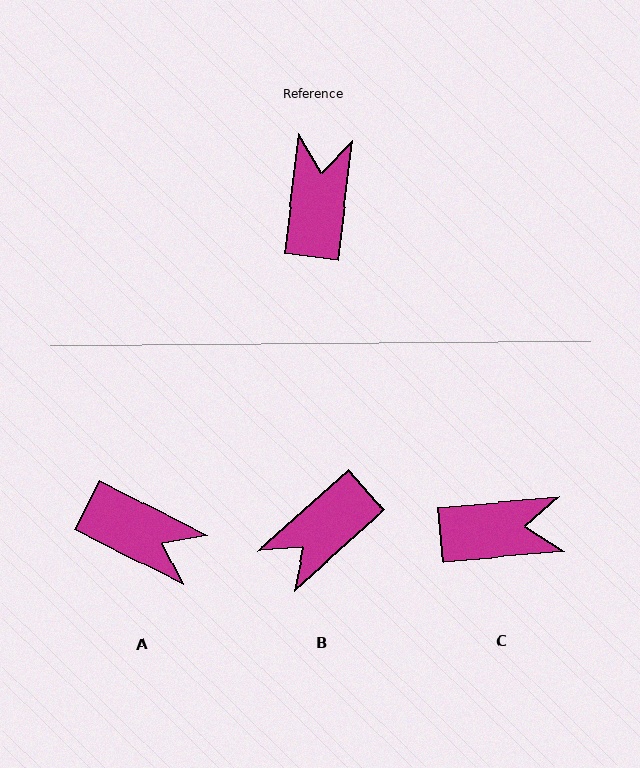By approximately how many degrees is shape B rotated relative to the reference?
Approximately 139 degrees counter-clockwise.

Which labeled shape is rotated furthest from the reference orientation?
B, about 139 degrees away.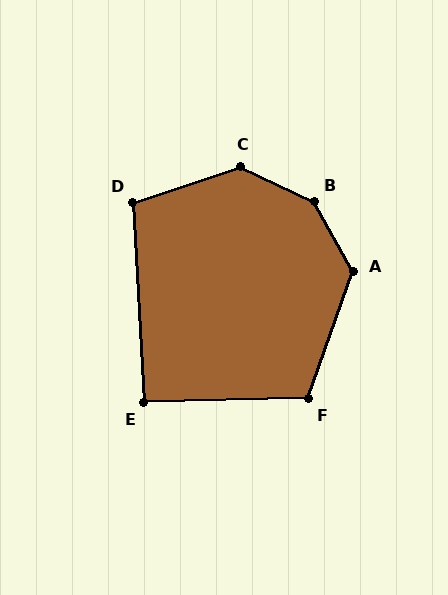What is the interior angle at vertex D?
Approximately 105 degrees (obtuse).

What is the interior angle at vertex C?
Approximately 136 degrees (obtuse).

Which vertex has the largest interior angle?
B, at approximately 144 degrees.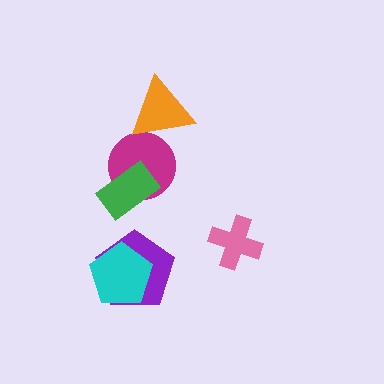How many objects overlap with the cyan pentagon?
1 object overlaps with the cyan pentagon.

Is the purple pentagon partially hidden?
Yes, it is partially covered by another shape.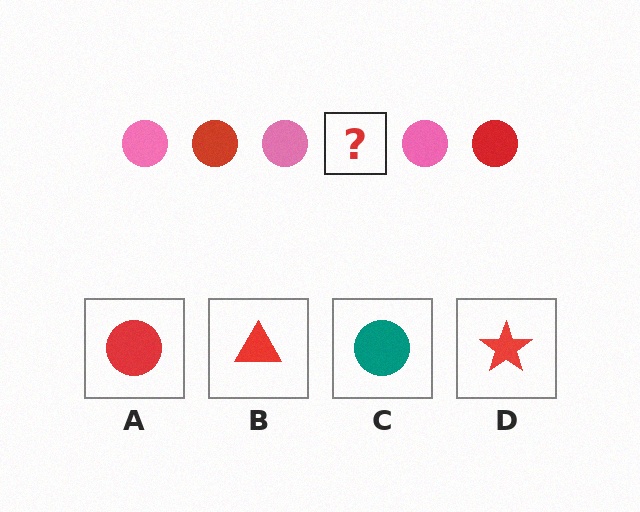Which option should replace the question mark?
Option A.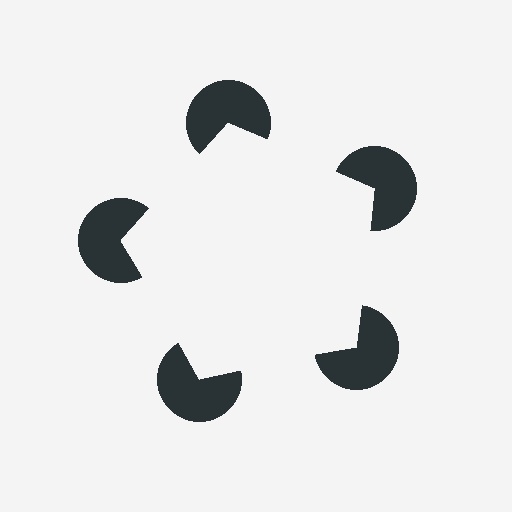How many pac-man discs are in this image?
There are 5 — one at each vertex of the illusory pentagon.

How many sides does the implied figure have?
5 sides.